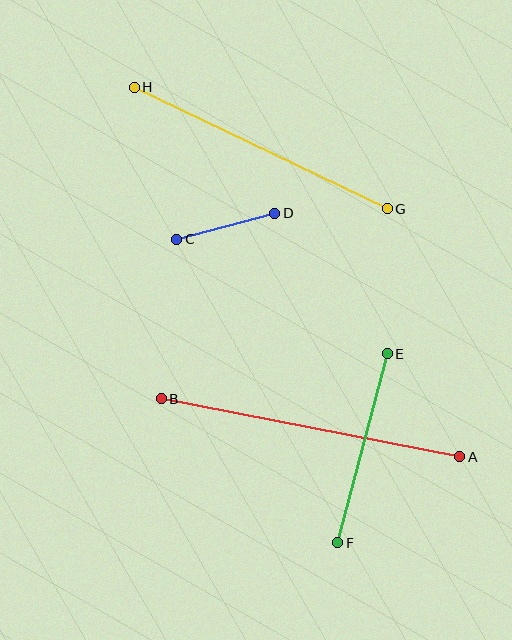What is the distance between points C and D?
The distance is approximately 101 pixels.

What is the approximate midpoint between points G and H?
The midpoint is at approximately (261, 148) pixels.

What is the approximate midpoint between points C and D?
The midpoint is at approximately (226, 226) pixels.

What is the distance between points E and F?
The distance is approximately 195 pixels.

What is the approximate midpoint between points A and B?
The midpoint is at approximately (310, 428) pixels.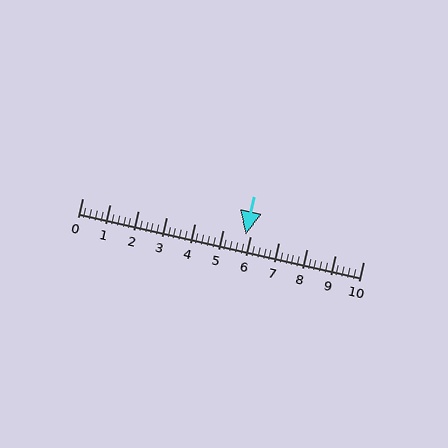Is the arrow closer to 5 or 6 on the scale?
The arrow is closer to 6.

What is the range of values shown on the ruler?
The ruler shows values from 0 to 10.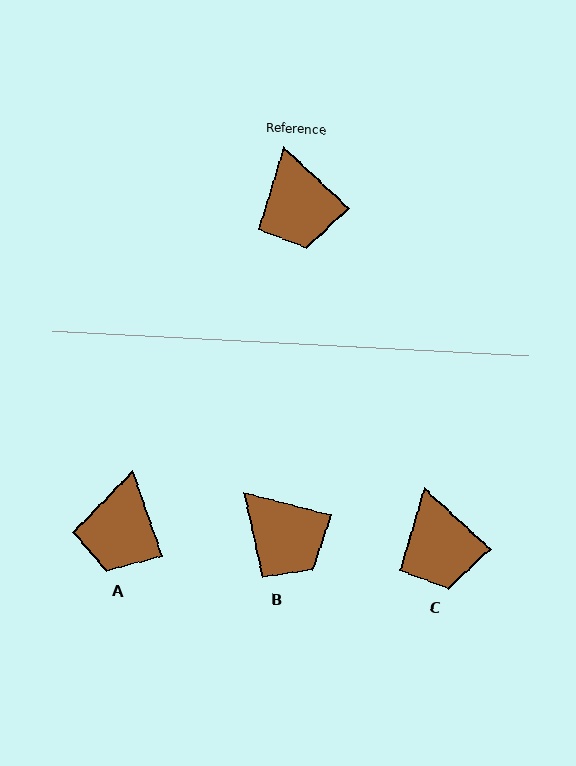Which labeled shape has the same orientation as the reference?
C.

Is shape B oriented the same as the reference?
No, it is off by about 29 degrees.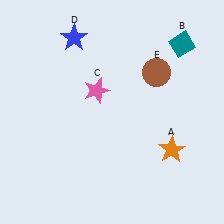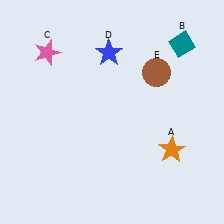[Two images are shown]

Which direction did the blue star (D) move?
The blue star (D) moved right.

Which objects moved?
The objects that moved are: the pink star (C), the blue star (D).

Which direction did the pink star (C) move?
The pink star (C) moved left.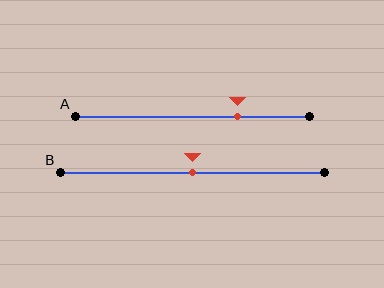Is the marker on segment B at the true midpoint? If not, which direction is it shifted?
Yes, the marker on segment B is at the true midpoint.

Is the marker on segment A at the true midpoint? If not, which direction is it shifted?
No, the marker on segment A is shifted to the right by about 19% of the segment length.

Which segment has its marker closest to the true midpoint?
Segment B has its marker closest to the true midpoint.